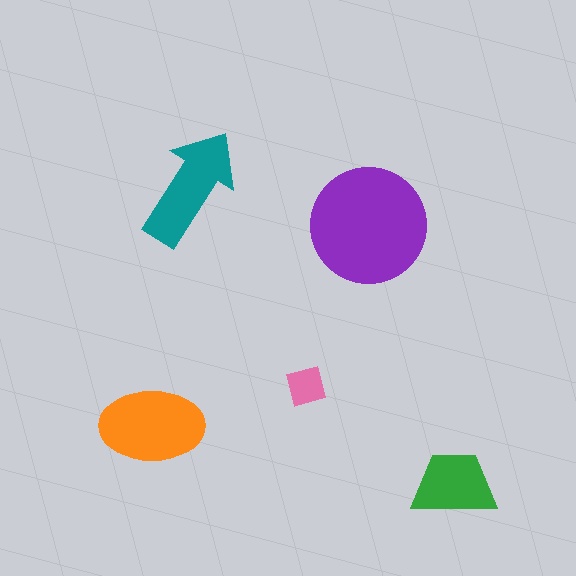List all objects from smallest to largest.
The pink square, the green trapezoid, the teal arrow, the orange ellipse, the purple circle.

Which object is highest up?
The teal arrow is topmost.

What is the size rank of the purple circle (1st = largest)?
1st.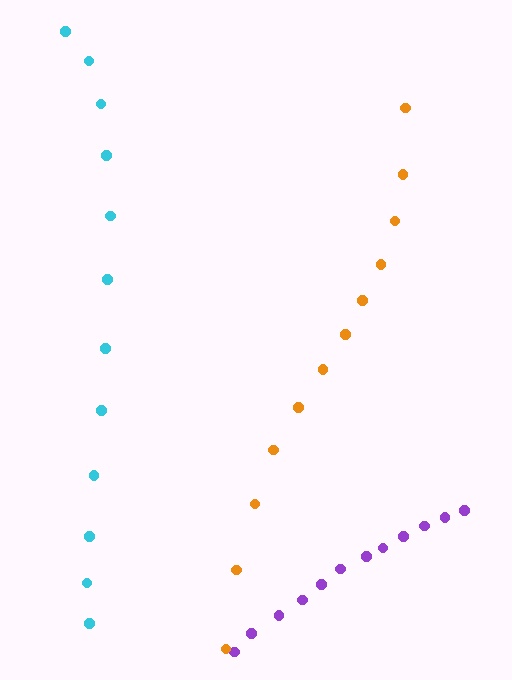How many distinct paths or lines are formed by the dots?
There are 3 distinct paths.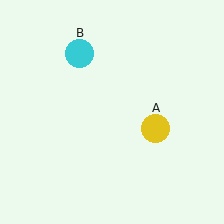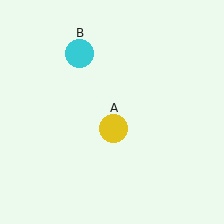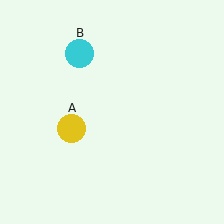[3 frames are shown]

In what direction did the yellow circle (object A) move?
The yellow circle (object A) moved left.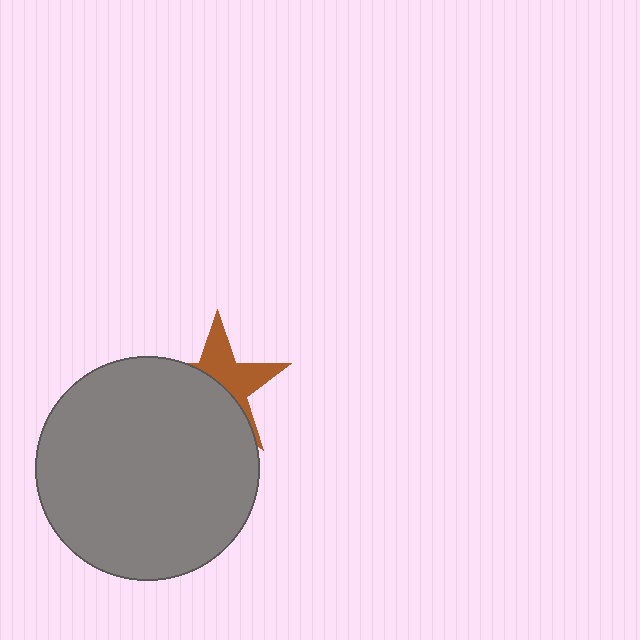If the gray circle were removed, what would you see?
You would see the complete brown star.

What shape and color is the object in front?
The object in front is a gray circle.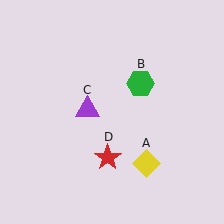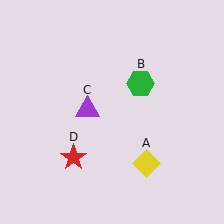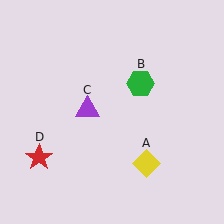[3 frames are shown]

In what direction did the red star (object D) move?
The red star (object D) moved left.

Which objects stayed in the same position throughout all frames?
Yellow diamond (object A) and green hexagon (object B) and purple triangle (object C) remained stationary.